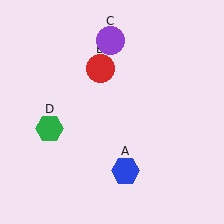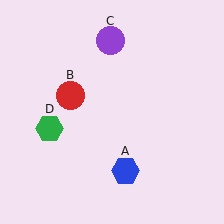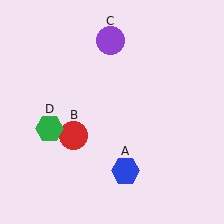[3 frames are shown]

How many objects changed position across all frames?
1 object changed position: red circle (object B).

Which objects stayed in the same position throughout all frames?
Blue hexagon (object A) and purple circle (object C) and green hexagon (object D) remained stationary.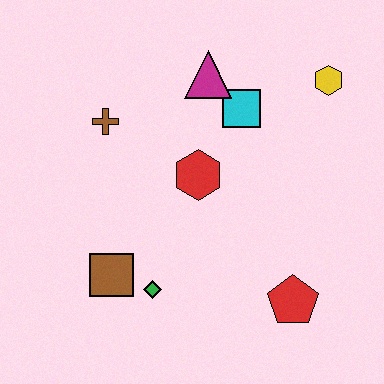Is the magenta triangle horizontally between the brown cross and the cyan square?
Yes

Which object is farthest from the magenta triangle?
The red pentagon is farthest from the magenta triangle.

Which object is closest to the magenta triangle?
The cyan square is closest to the magenta triangle.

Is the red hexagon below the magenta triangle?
Yes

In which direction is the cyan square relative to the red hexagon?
The cyan square is above the red hexagon.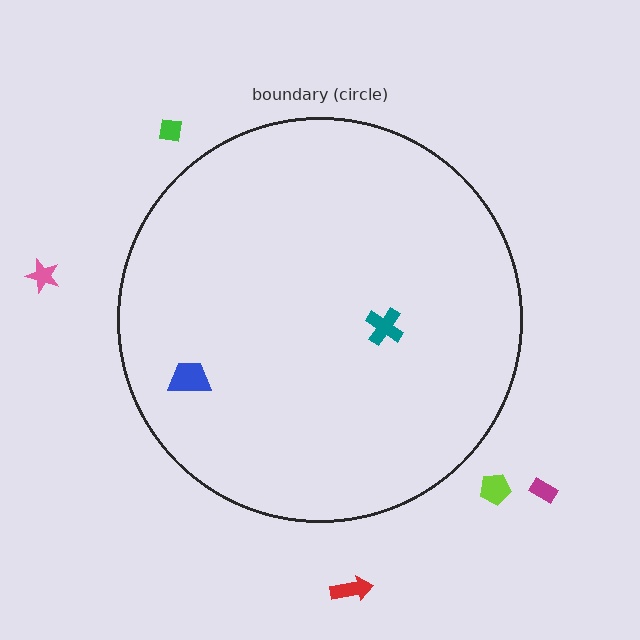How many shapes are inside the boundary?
2 inside, 5 outside.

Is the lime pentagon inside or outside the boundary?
Outside.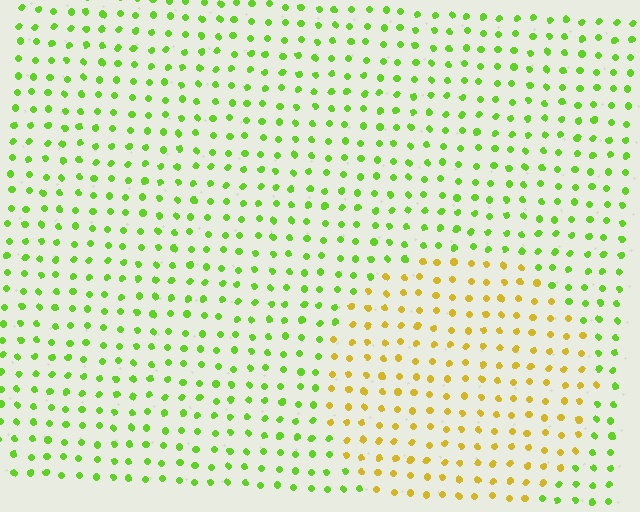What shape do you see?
I see a circle.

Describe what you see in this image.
The image is filled with small lime elements in a uniform arrangement. A circle-shaped region is visible where the elements are tinted to a slightly different hue, forming a subtle color boundary.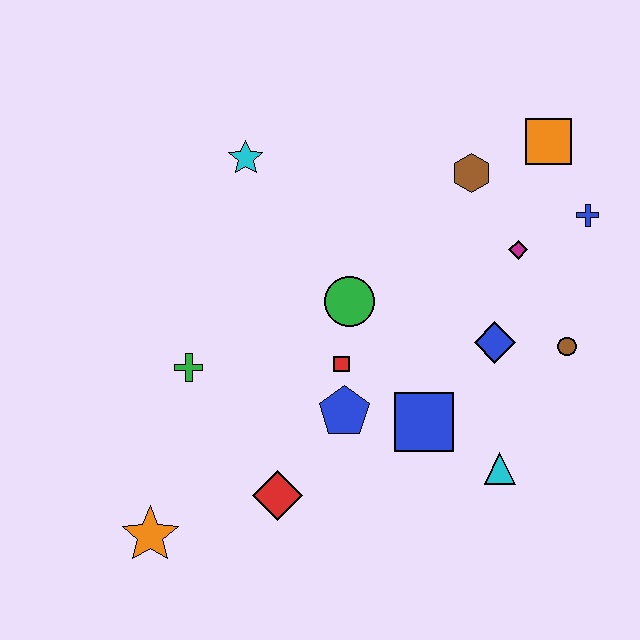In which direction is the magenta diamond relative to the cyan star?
The magenta diamond is to the right of the cyan star.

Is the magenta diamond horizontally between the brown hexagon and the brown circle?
Yes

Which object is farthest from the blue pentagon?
The orange square is farthest from the blue pentagon.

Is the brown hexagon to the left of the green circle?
No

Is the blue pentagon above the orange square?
No